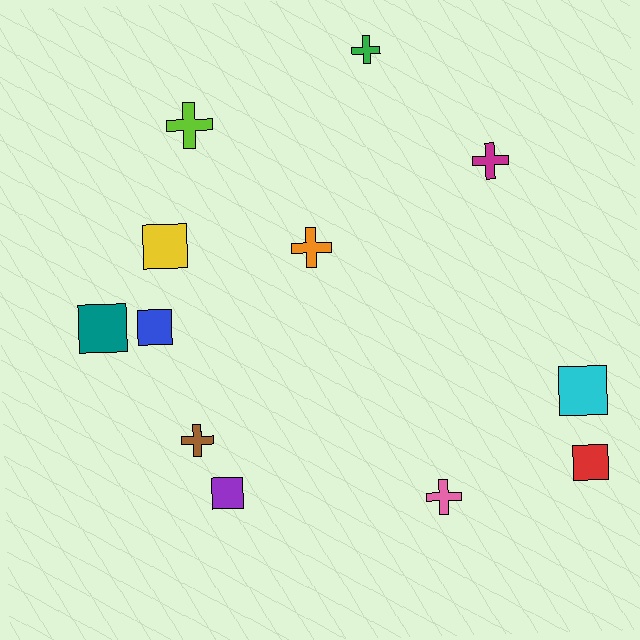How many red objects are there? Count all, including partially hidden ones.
There is 1 red object.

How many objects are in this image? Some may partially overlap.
There are 12 objects.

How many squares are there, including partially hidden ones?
There are 6 squares.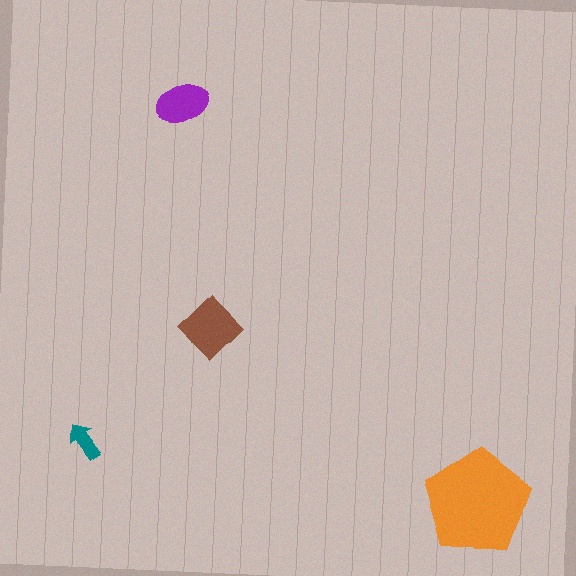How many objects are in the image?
There are 4 objects in the image.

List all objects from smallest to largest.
The teal arrow, the purple ellipse, the brown diamond, the orange pentagon.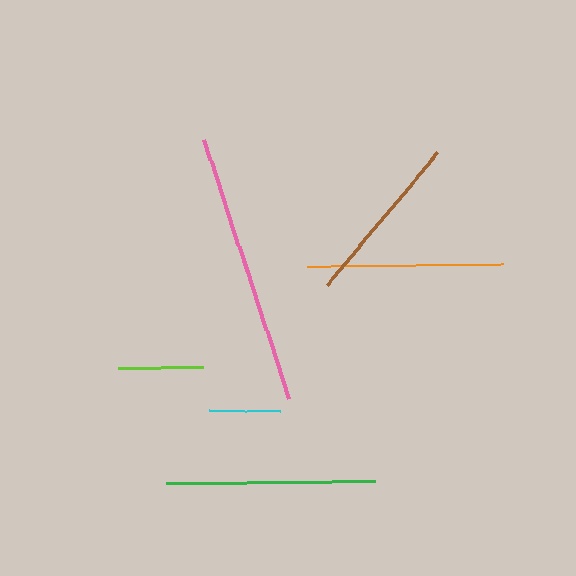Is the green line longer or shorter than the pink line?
The pink line is longer than the green line.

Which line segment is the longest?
The pink line is the longest at approximately 273 pixels.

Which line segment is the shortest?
The cyan line is the shortest at approximately 71 pixels.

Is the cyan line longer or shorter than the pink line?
The pink line is longer than the cyan line.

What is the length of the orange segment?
The orange segment is approximately 196 pixels long.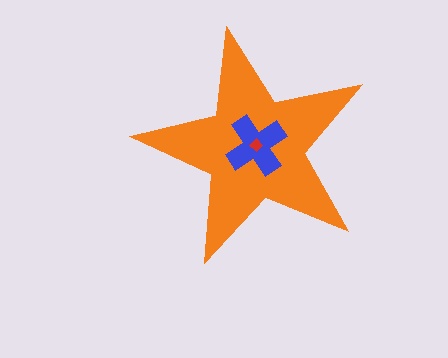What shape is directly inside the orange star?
The blue cross.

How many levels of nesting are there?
3.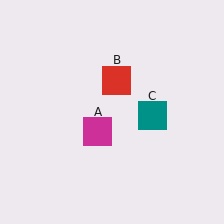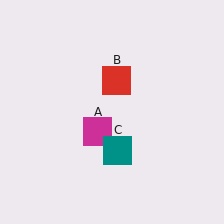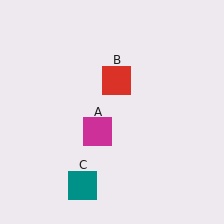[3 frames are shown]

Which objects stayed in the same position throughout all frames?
Magenta square (object A) and red square (object B) remained stationary.